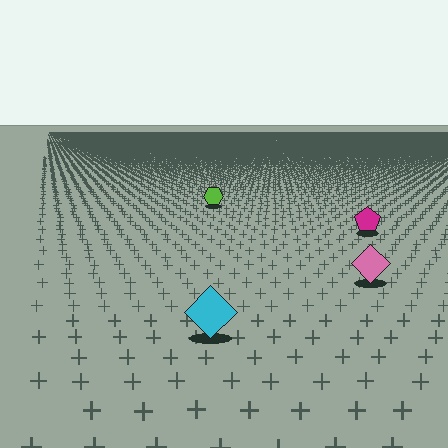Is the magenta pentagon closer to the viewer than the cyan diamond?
No. The cyan diamond is closer — you can tell from the texture gradient: the ground texture is coarser near it.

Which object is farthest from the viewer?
The lime hexagon is farthest from the viewer. It appears smaller and the ground texture around it is denser.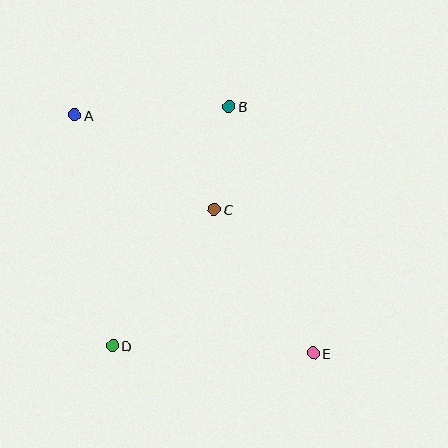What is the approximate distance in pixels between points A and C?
The distance between A and C is approximately 168 pixels.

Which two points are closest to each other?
Points B and C are closest to each other.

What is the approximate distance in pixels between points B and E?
The distance between B and E is approximately 261 pixels.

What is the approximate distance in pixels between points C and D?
The distance between C and D is approximately 170 pixels.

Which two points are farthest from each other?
Points A and E are farthest from each other.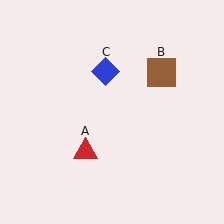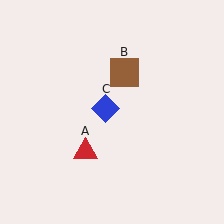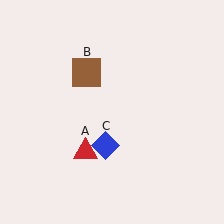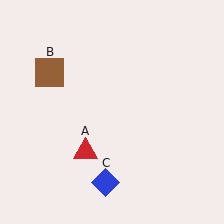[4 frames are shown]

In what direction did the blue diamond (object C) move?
The blue diamond (object C) moved down.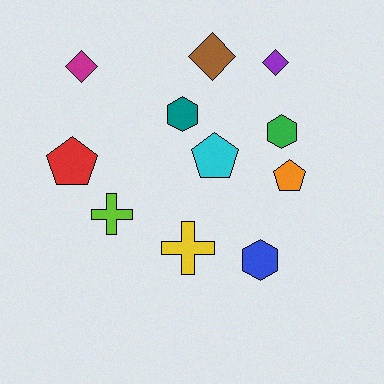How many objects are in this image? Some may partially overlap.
There are 11 objects.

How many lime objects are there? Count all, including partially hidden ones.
There is 1 lime object.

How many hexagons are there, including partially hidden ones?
There are 3 hexagons.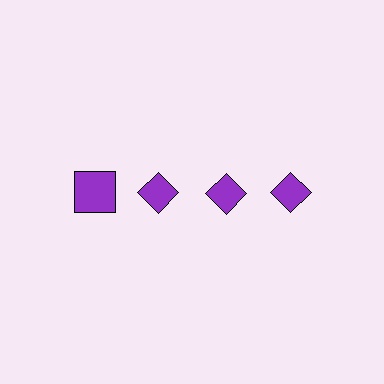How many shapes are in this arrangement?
There are 4 shapes arranged in a grid pattern.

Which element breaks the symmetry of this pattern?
The purple square in the top row, leftmost column breaks the symmetry. All other shapes are purple diamonds.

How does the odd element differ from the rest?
It has a different shape: square instead of diamond.